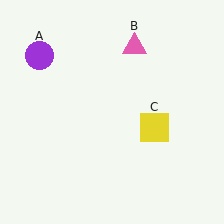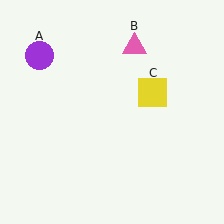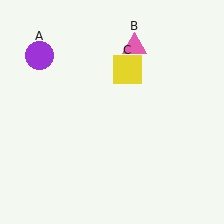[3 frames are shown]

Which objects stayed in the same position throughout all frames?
Purple circle (object A) and pink triangle (object B) remained stationary.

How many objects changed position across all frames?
1 object changed position: yellow square (object C).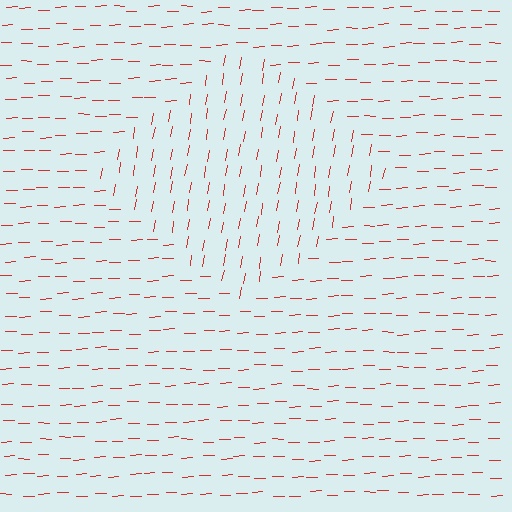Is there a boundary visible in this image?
Yes, there is a texture boundary formed by a change in line orientation.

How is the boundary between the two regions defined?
The boundary is defined purely by a change in line orientation (approximately 79 degrees difference). All lines are the same color and thickness.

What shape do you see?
I see a diamond.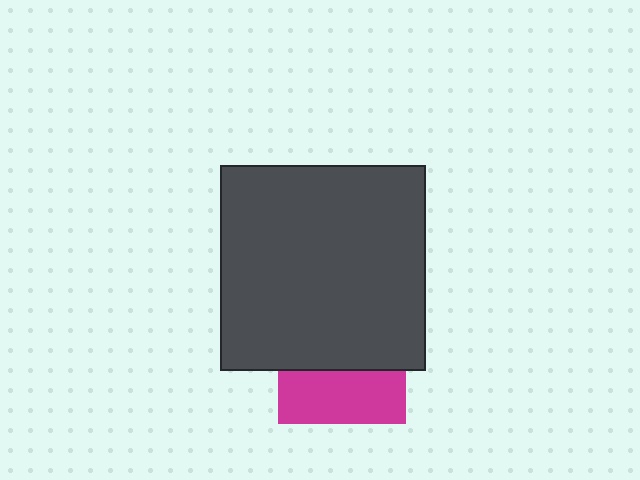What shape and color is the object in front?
The object in front is a dark gray square.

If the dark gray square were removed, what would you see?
You would see the complete magenta square.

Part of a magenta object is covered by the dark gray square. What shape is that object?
It is a square.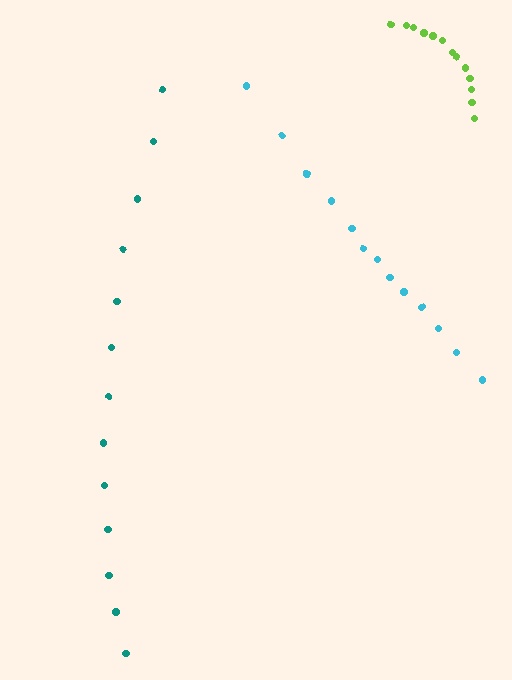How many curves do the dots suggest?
There are 3 distinct paths.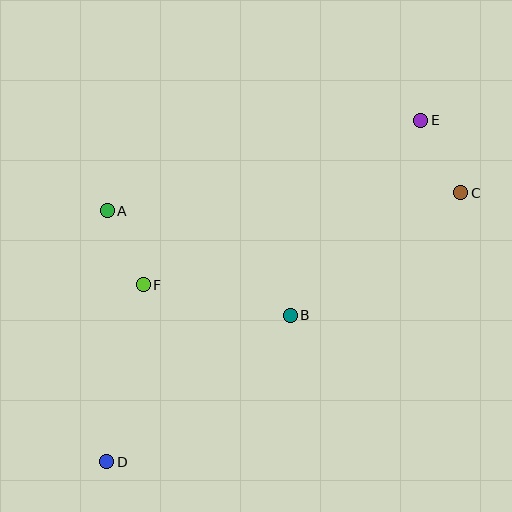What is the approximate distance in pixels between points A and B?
The distance between A and B is approximately 211 pixels.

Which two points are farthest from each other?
Points D and E are farthest from each other.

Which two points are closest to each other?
Points A and F are closest to each other.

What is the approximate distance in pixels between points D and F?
The distance between D and F is approximately 181 pixels.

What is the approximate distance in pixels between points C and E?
The distance between C and E is approximately 83 pixels.